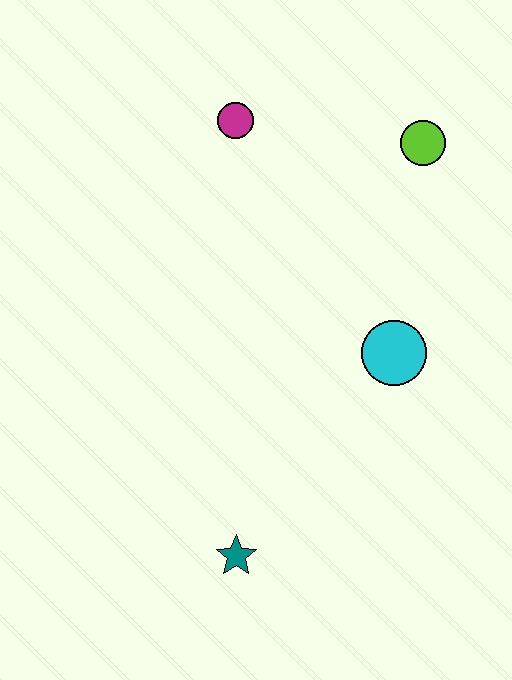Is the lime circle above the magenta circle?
No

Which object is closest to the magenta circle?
The lime circle is closest to the magenta circle.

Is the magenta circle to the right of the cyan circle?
No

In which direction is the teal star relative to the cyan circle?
The teal star is below the cyan circle.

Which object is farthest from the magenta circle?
The teal star is farthest from the magenta circle.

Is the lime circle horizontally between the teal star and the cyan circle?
No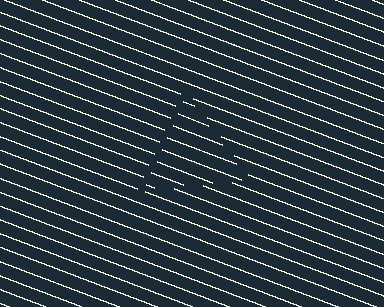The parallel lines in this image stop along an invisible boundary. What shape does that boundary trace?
An illusory triangle. The interior of the shape contains the same grating, shifted by half a period — the contour is defined by the phase discontinuity where line-ends from the inner and outer gratings abut.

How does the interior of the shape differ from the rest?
The interior of the shape contains the same grating, shifted by half a period — the contour is defined by the phase discontinuity where line-ends from the inner and outer gratings abut.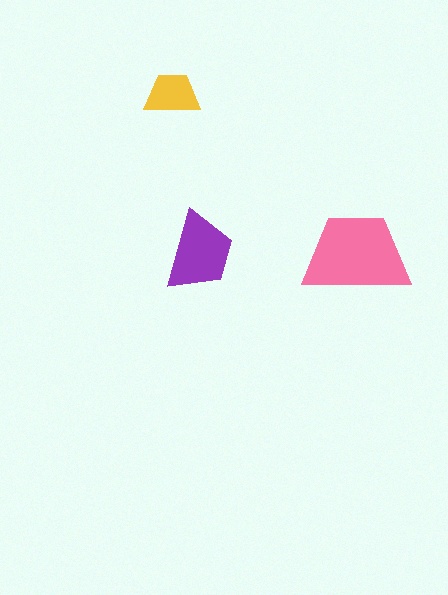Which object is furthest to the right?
The pink trapezoid is rightmost.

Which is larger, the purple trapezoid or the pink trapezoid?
The pink one.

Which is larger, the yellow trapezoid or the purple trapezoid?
The purple one.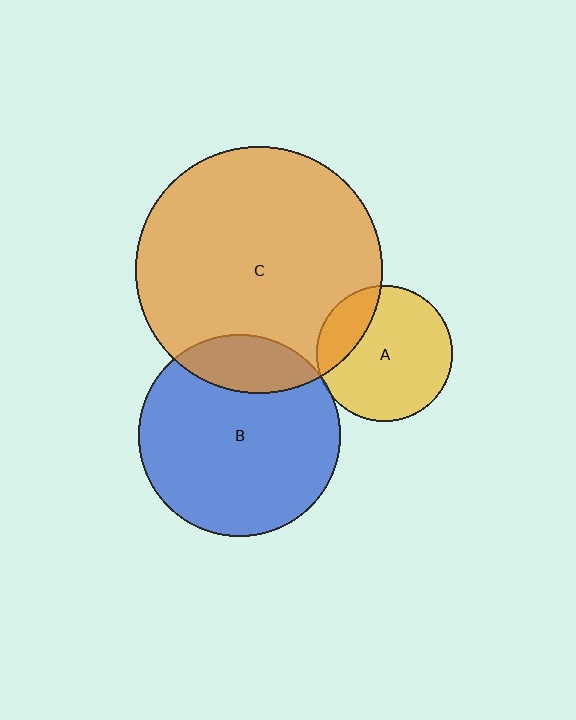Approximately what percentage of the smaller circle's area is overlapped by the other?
Approximately 20%.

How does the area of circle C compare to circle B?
Approximately 1.5 times.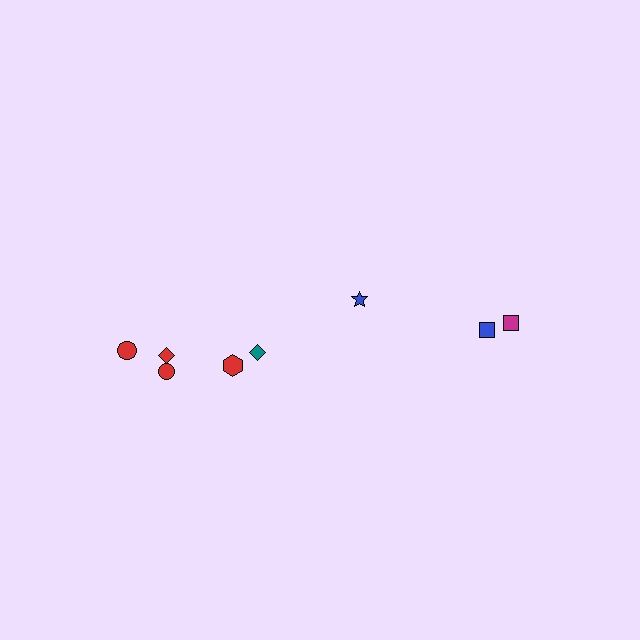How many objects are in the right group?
There are 3 objects.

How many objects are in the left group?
There are 5 objects.